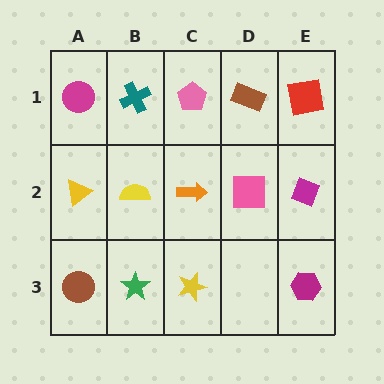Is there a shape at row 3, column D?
No, that cell is empty.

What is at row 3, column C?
A yellow star.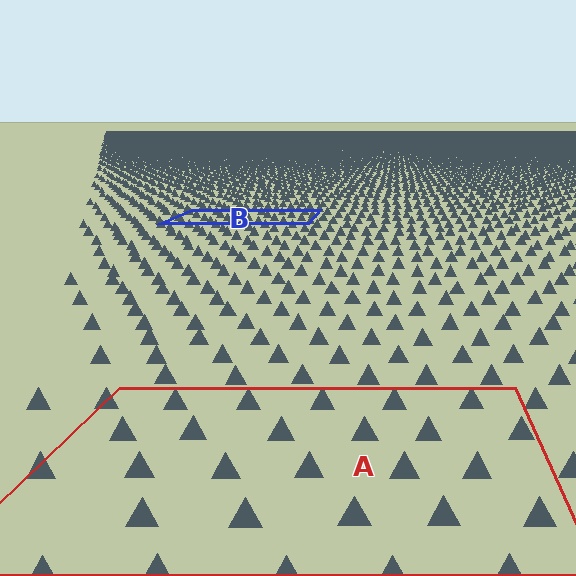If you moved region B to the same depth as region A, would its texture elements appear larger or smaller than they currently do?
They would appear larger. At a closer depth, the same texture elements are projected at a bigger on-screen size.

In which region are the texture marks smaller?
The texture marks are smaller in region B, because it is farther away.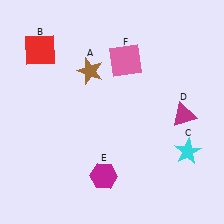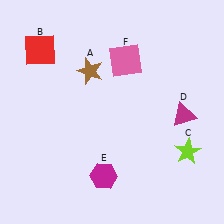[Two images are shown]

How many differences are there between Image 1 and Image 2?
There is 1 difference between the two images.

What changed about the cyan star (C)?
In Image 1, C is cyan. In Image 2, it changed to lime.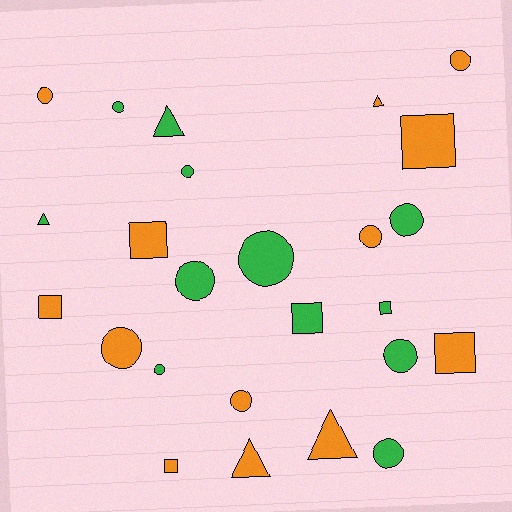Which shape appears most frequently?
Circle, with 13 objects.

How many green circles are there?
There are 8 green circles.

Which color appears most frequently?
Orange, with 13 objects.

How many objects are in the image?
There are 25 objects.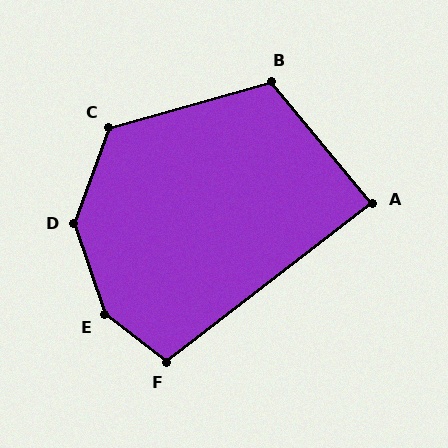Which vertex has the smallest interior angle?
A, at approximately 88 degrees.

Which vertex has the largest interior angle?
E, at approximately 146 degrees.